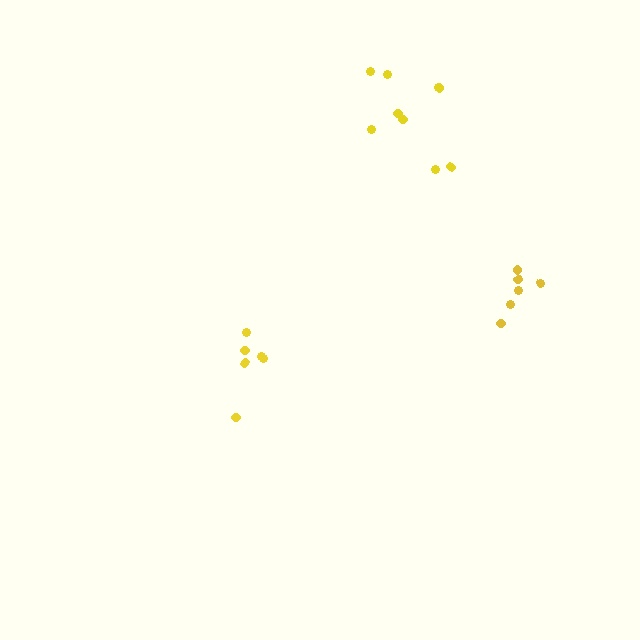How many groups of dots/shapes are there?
There are 3 groups.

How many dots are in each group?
Group 1: 6 dots, Group 2: 6 dots, Group 3: 9 dots (21 total).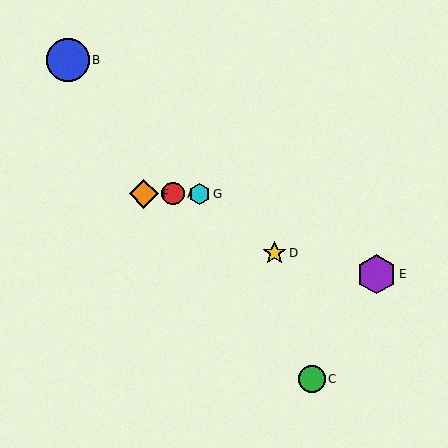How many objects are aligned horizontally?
3 objects (A, F, G) are aligned horizontally.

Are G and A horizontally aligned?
Yes, both are at y≈194.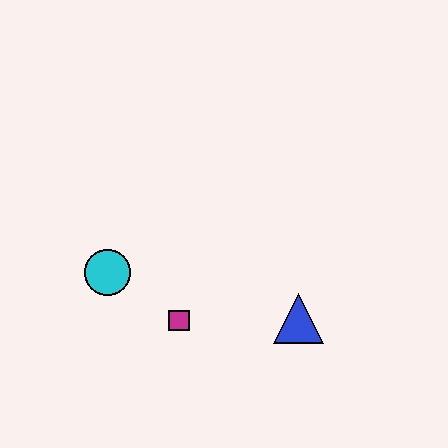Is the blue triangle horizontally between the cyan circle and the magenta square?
No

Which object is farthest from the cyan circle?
The blue triangle is farthest from the cyan circle.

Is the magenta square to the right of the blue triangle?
No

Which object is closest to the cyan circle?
The magenta square is closest to the cyan circle.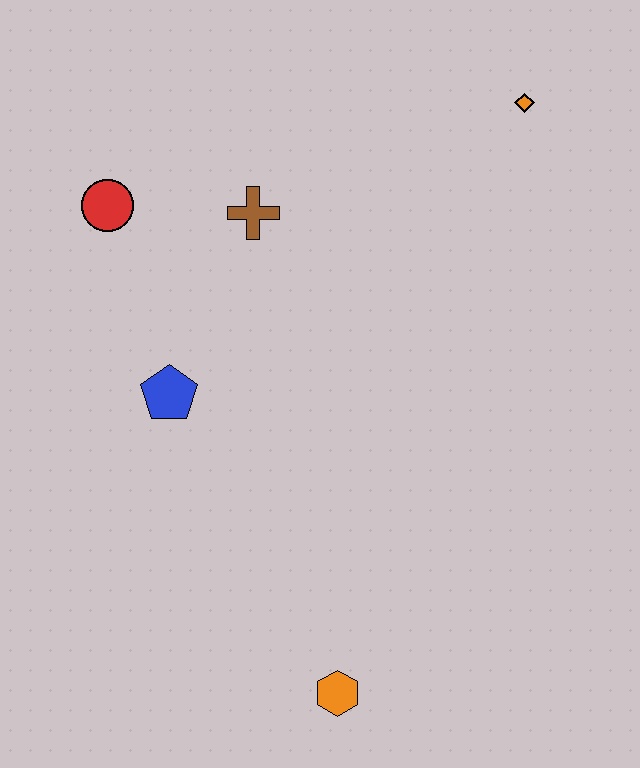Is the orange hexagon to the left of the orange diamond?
Yes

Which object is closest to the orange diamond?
The brown cross is closest to the orange diamond.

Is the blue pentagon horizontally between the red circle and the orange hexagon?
Yes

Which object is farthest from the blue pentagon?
The orange diamond is farthest from the blue pentagon.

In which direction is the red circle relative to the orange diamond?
The red circle is to the left of the orange diamond.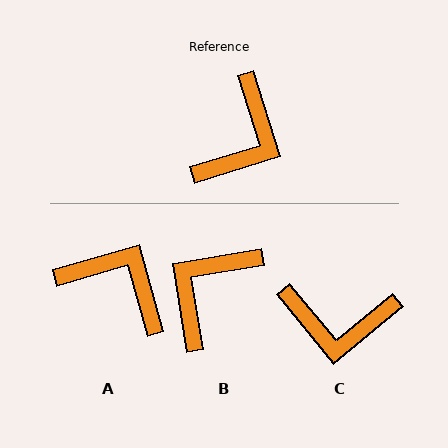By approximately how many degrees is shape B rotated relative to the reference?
Approximately 172 degrees counter-clockwise.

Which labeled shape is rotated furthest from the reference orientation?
B, about 172 degrees away.